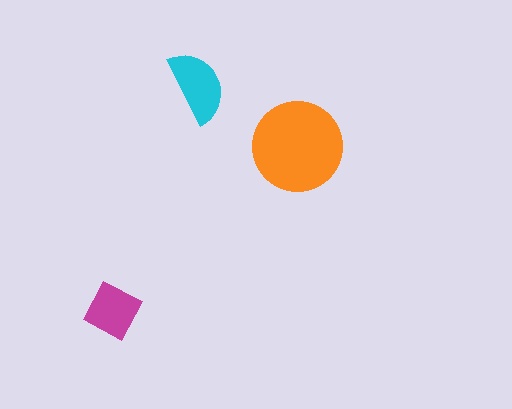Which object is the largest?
The orange circle.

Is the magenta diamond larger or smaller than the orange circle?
Smaller.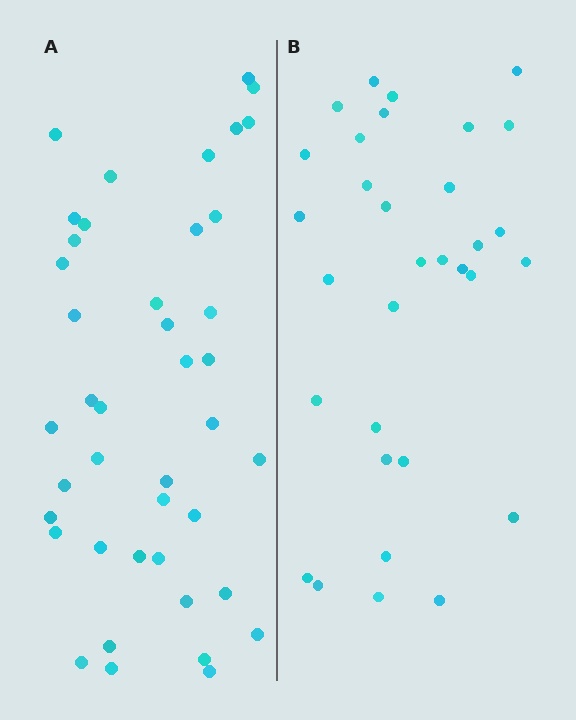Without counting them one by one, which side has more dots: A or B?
Region A (the left region) has more dots.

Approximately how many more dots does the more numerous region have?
Region A has roughly 10 or so more dots than region B.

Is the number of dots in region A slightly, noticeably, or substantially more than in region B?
Region A has noticeably more, but not dramatically so. The ratio is roughly 1.3 to 1.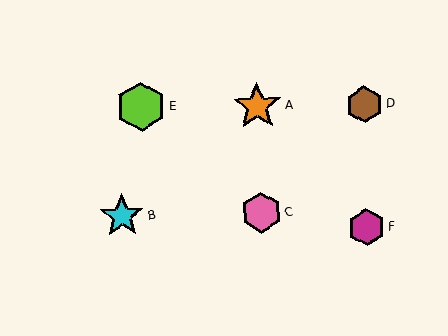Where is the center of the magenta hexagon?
The center of the magenta hexagon is at (367, 227).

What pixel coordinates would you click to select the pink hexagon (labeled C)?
Click at (261, 212) to select the pink hexagon C.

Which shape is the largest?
The lime hexagon (labeled E) is the largest.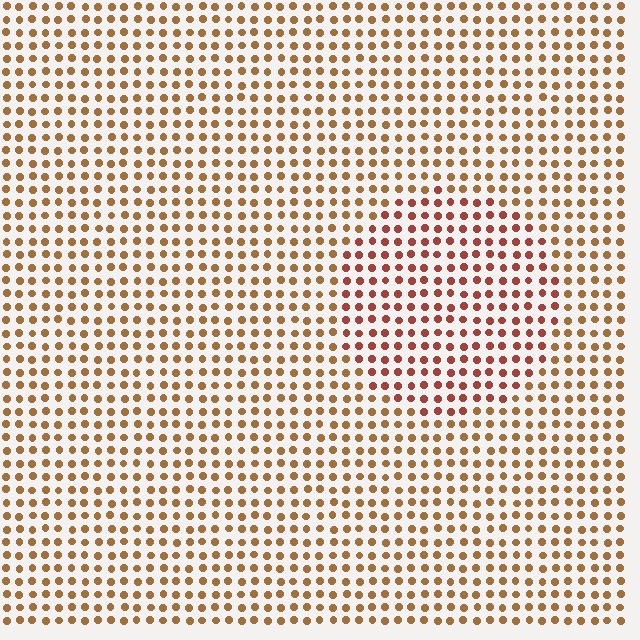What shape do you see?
I see a circle.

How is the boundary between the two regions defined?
The boundary is defined purely by a slight shift in hue (about 31 degrees). Spacing, size, and orientation are identical on both sides.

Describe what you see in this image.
The image is filled with small brown elements in a uniform arrangement. A circle-shaped region is visible where the elements are tinted to a slightly different hue, forming a subtle color boundary.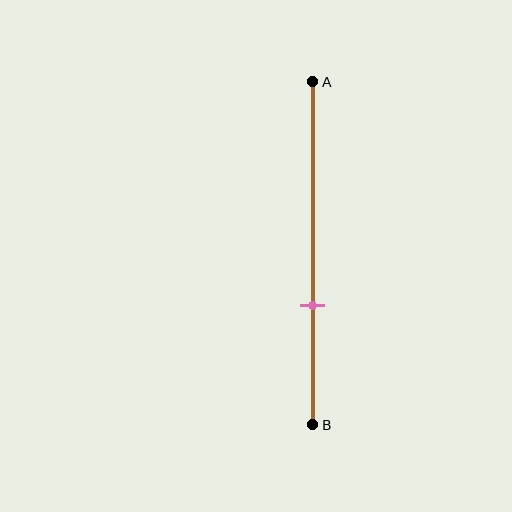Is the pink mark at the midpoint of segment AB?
No, the mark is at about 65% from A, not at the 50% midpoint.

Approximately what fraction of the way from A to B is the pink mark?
The pink mark is approximately 65% of the way from A to B.